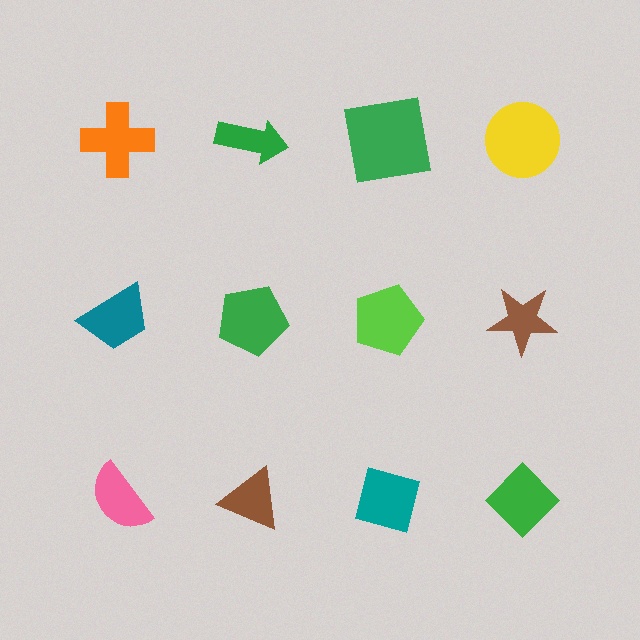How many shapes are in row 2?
4 shapes.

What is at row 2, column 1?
A teal trapezoid.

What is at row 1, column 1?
An orange cross.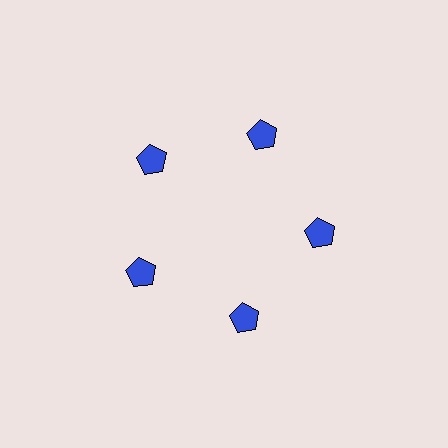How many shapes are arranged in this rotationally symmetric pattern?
There are 5 shapes, arranged in 5 groups of 1.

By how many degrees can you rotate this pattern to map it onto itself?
The pattern maps onto itself every 72 degrees of rotation.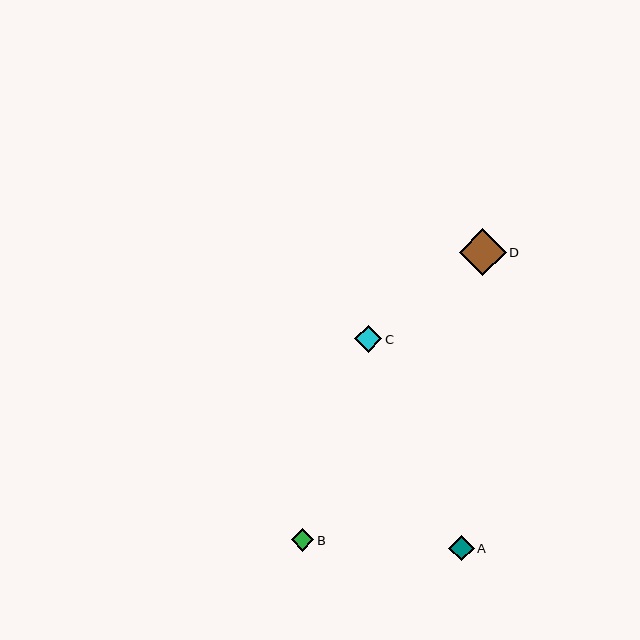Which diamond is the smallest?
Diamond B is the smallest with a size of approximately 22 pixels.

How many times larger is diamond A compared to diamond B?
Diamond A is approximately 1.2 times the size of diamond B.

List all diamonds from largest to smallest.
From largest to smallest: D, C, A, B.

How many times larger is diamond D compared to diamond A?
Diamond D is approximately 1.8 times the size of diamond A.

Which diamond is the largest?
Diamond D is the largest with a size of approximately 47 pixels.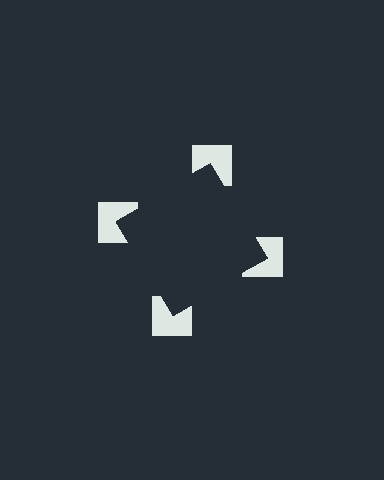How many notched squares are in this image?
There are 4 — one at each vertex of the illusory square.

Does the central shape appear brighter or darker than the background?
It typically appears slightly darker than the background, even though no actual brightness change is drawn.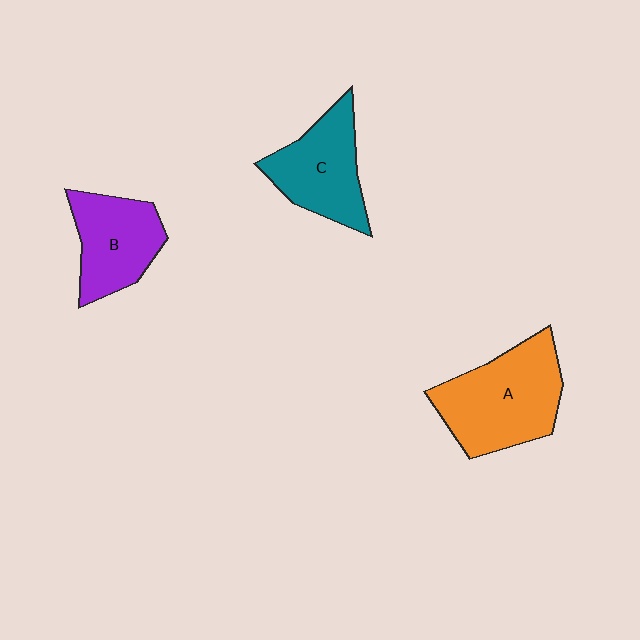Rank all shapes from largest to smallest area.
From largest to smallest: A (orange), C (teal), B (purple).